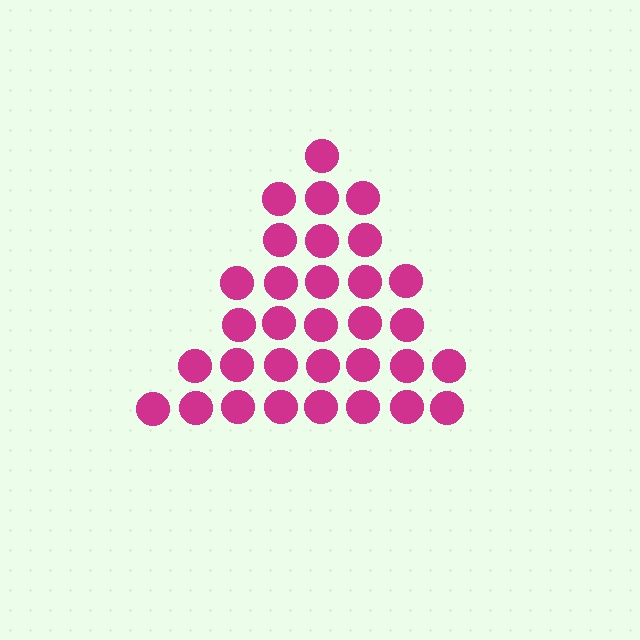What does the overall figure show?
The overall figure shows a triangle.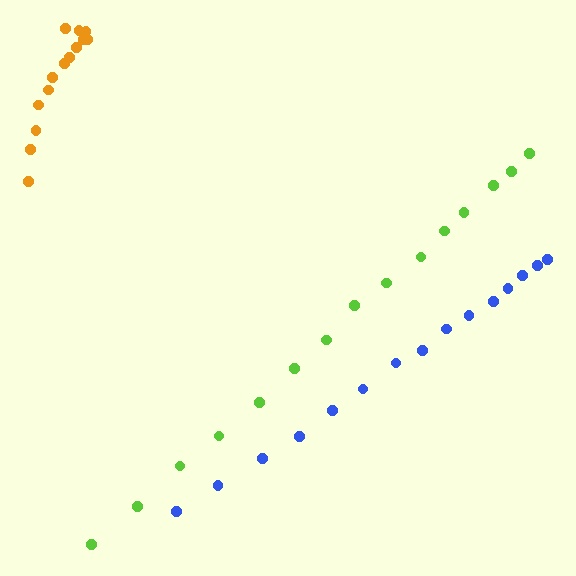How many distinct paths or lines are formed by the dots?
There are 3 distinct paths.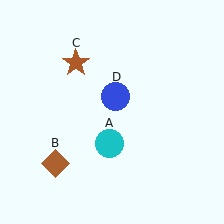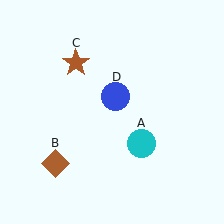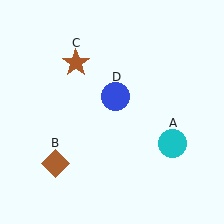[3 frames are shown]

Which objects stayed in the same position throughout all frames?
Brown diamond (object B) and brown star (object C) and blue circle (object D) remained stationary.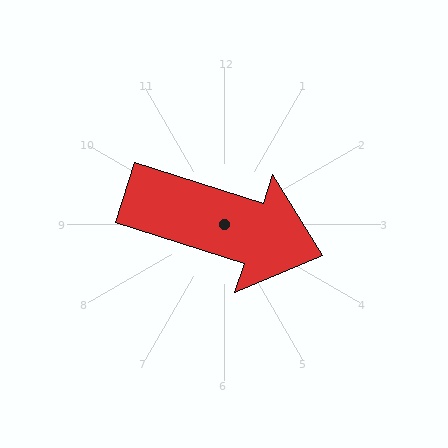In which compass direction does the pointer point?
East.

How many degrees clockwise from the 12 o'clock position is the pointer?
Approximately 108 degrees.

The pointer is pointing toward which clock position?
Roughly 4 o'clock.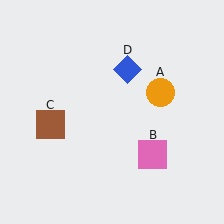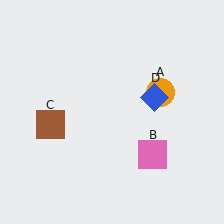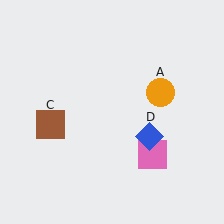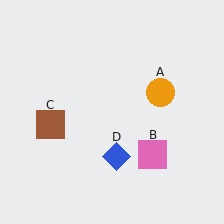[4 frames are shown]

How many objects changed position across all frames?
1 object changed position: blue diamond (object D).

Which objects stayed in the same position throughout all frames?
Orange circle (object A) and pink square (object B) and brown square (object C) remained stationary.